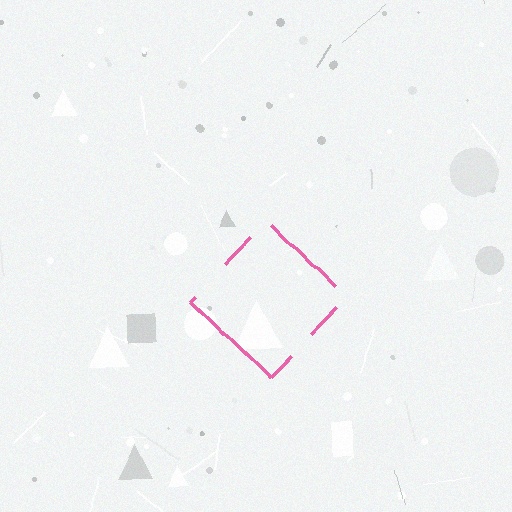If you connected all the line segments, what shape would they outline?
They would outline a diamond.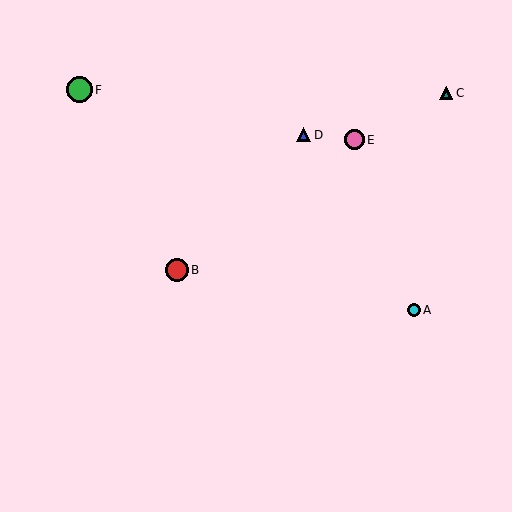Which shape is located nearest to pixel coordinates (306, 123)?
The blue triangle (labeled D) at (304, 135) is nearest to that location.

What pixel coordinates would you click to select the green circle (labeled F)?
Click at (80, 90) to select the green circle F.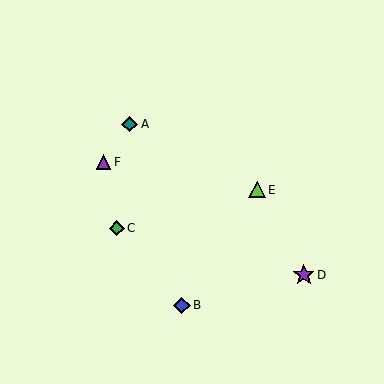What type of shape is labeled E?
Shape E is a lime triangle.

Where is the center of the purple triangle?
The center of the purple triangle is at (103, 162).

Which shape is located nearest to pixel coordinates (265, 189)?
The lime triangle (labeled E) at (257, 190) is nearest to that location.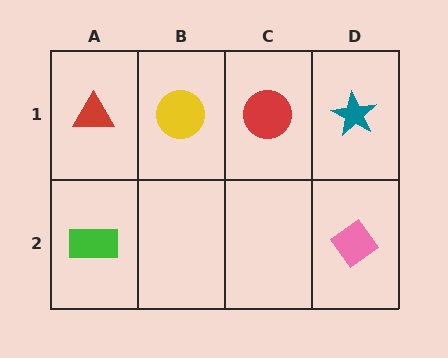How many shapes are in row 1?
4 shapes.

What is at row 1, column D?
A teal star.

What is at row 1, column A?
A red triangle.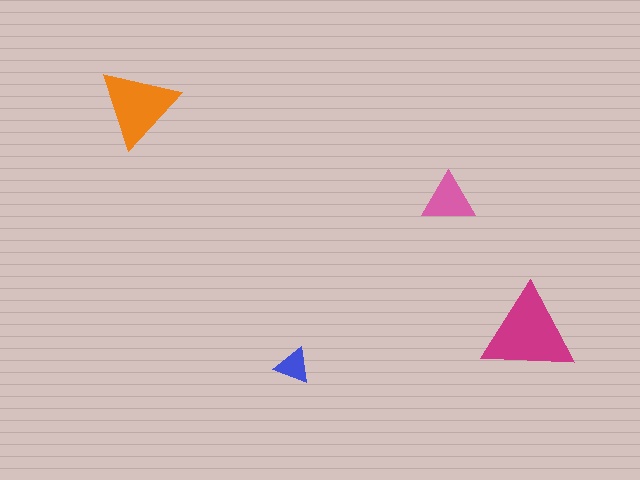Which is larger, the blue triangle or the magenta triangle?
The magenta one.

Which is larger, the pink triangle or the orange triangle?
The orange one.